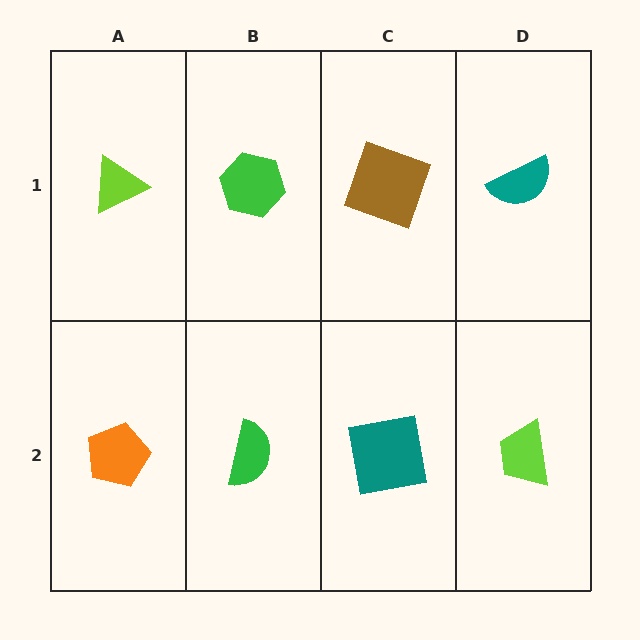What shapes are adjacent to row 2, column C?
A brown square (row 1, column C), a green semicircle (row 2, column B), a lime trapezoid (row 2, column D).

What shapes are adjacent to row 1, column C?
A teal square (row 2, column C), a green hexagon (row 1, column B), a teal semicircle (row 1, column D).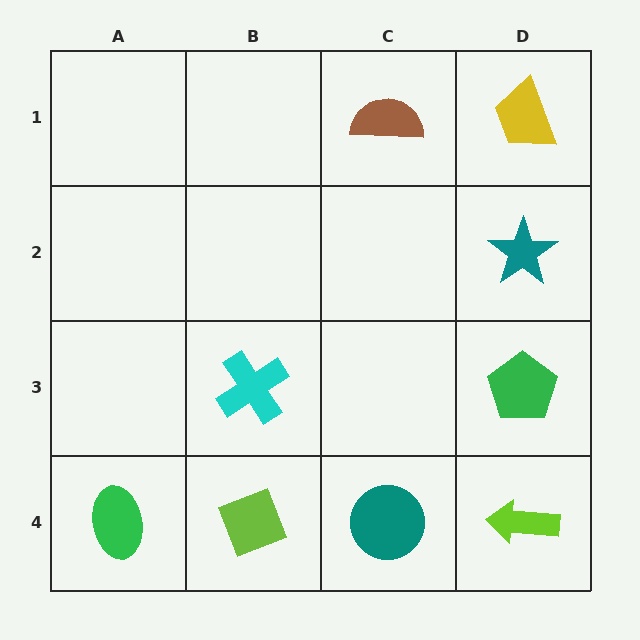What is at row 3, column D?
A green pentagon.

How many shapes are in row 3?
2 shapes.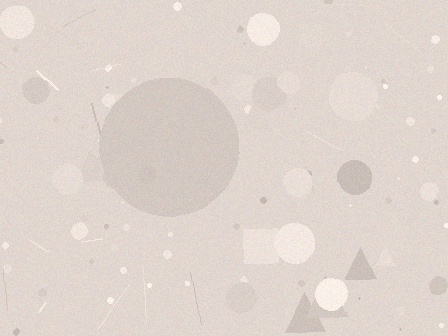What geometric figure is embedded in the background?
A circle is embedded in the background.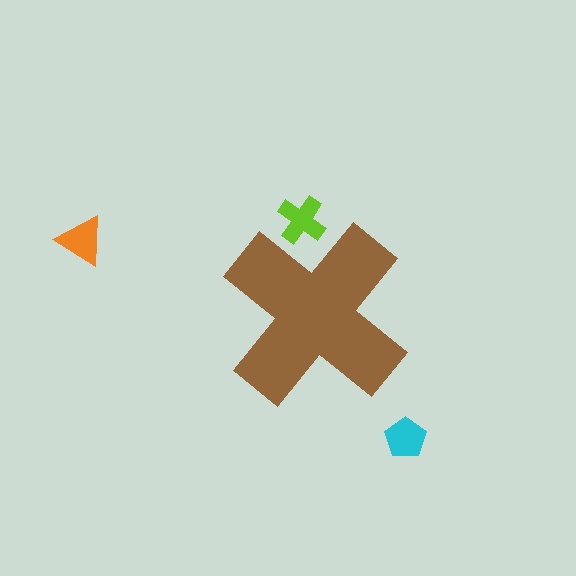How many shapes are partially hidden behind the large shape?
1 shape is partially hidden.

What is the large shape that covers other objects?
A brown cross.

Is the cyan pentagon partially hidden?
No, the cyan pentagon is fully visible.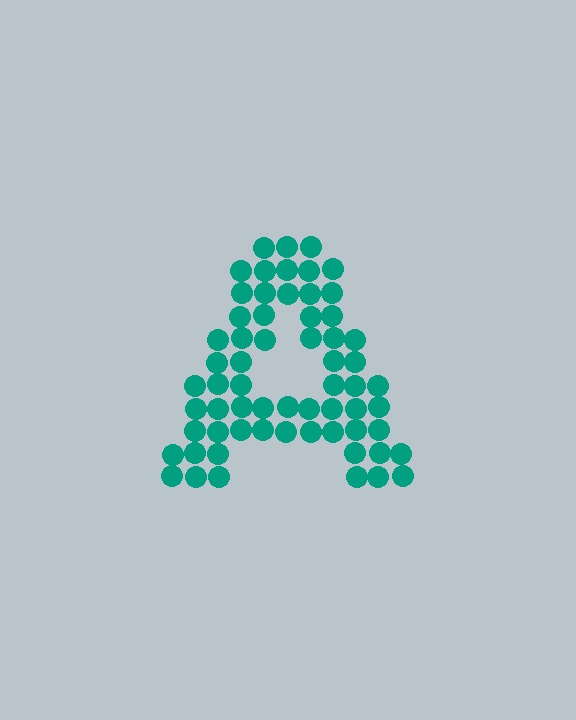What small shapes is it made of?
It is made of small circles.